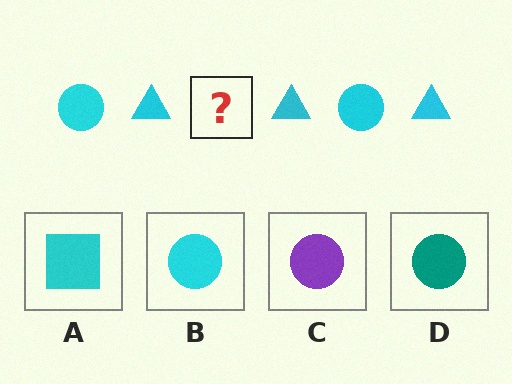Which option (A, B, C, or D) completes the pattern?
B.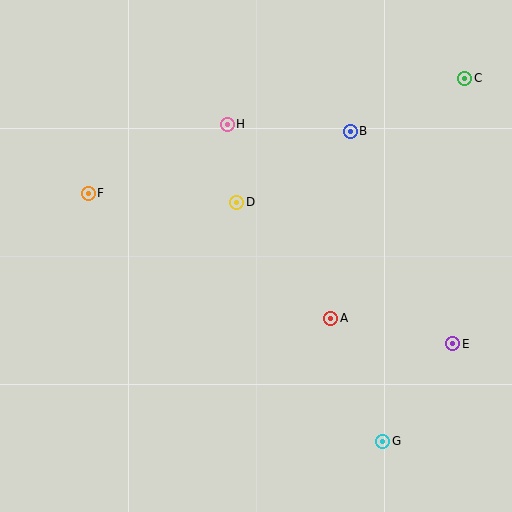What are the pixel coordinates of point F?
Point F is at (88, 193).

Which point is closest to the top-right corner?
Point C is closest to the top-right corner.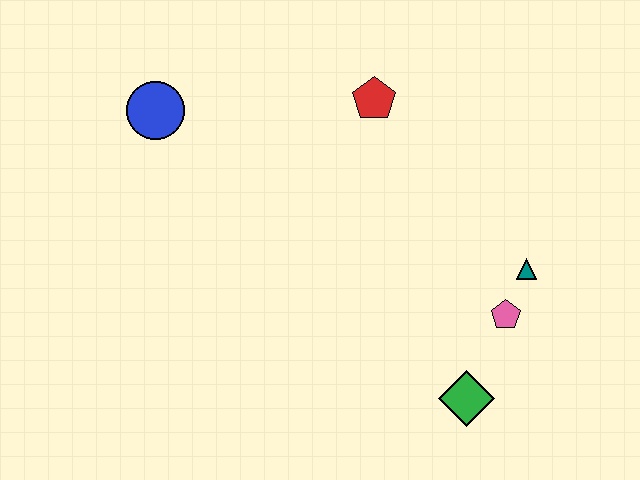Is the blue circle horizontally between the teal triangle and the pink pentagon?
No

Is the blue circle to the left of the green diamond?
Yes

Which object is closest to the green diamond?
The pink pentagon is closest to the green diamond.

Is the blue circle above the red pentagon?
No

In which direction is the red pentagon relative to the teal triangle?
The red pentagon is above the teal triangle.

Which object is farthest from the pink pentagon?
The blue circle is farthest from the pink pentagon.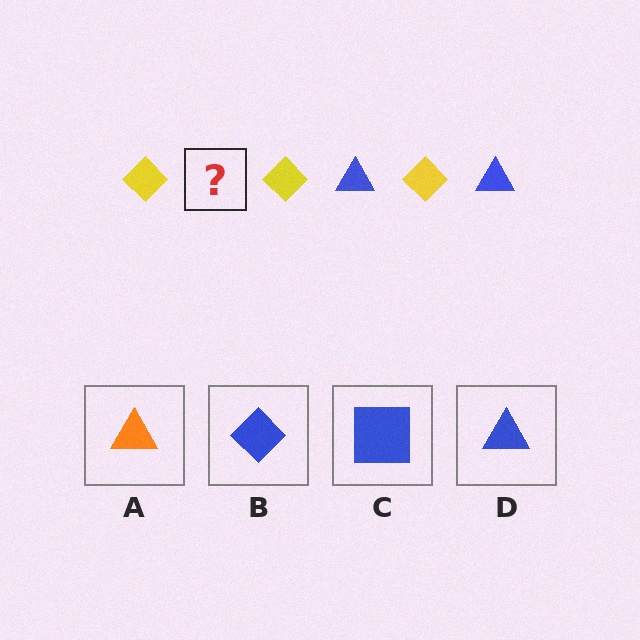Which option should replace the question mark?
Option D.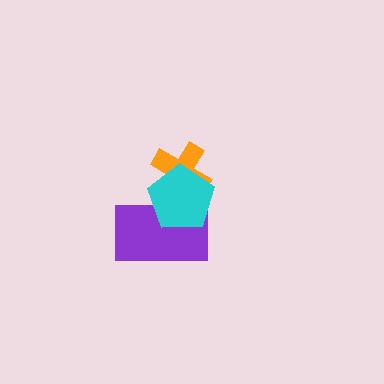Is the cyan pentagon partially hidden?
No, no other shape covers it.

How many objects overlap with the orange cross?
2 objects overlap with the orange cross.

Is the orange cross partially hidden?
Yes, it is partially covered by another shape.